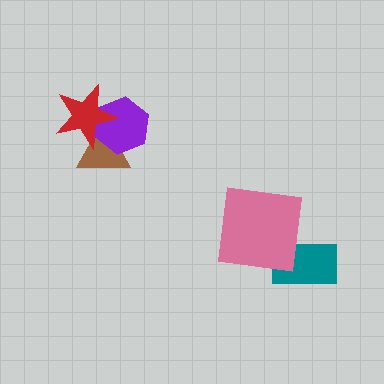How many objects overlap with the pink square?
1 object overlaps with the pink square.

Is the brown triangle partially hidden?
Yes, it is partially covered by another shape.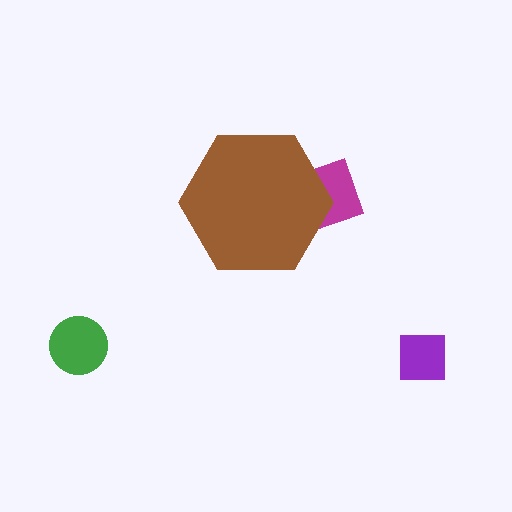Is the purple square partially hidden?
No, the purple square is fully visible.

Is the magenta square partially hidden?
Yes, the magenta square is partially hidden behind the brown hexagon.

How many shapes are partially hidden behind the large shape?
1 shape is partially hidden.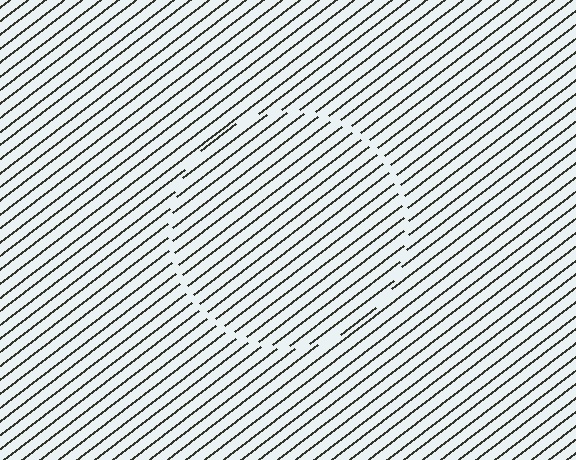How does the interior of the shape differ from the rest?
The interior of the shape contains the same grating, shifted by half a period — the contour is defined by the phase discontinuity where line-ends from the inner and outer gratings abut.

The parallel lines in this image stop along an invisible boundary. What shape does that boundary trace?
An illusory circle. The interior of the shape contains the same grating, shifted by half a period — the contour is defined by the phase discontinuity where line-ends from the inner and outer gratings abut.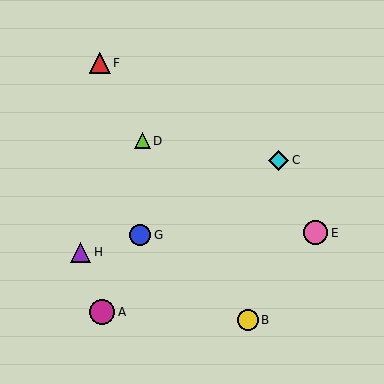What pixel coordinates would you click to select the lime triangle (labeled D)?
Click at (142, 141) to select the lime triangle D.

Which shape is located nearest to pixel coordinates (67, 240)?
The purple triangle (labeled H) at (81, 252) is nearest to that location.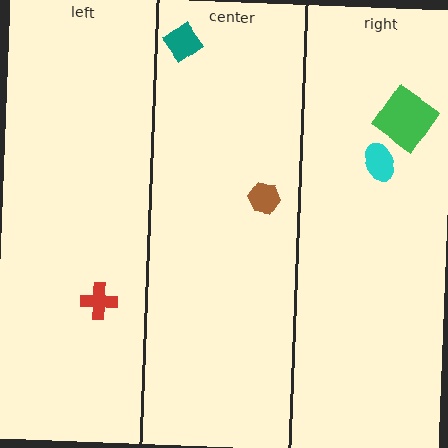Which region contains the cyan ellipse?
The right region.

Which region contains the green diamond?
The right region.